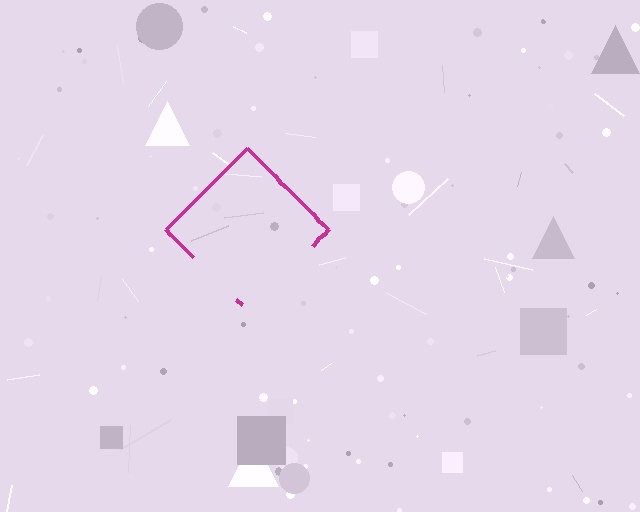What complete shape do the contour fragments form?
The contour fragments form a diamond.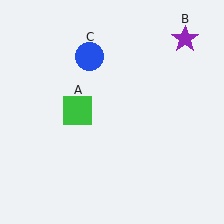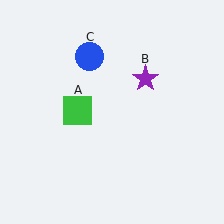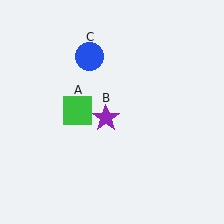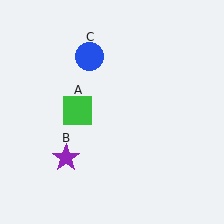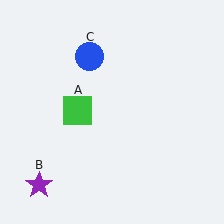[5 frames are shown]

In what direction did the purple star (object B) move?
The purple star (object B) moved down and to the left.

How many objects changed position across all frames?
1 object changed position: purple star (object B).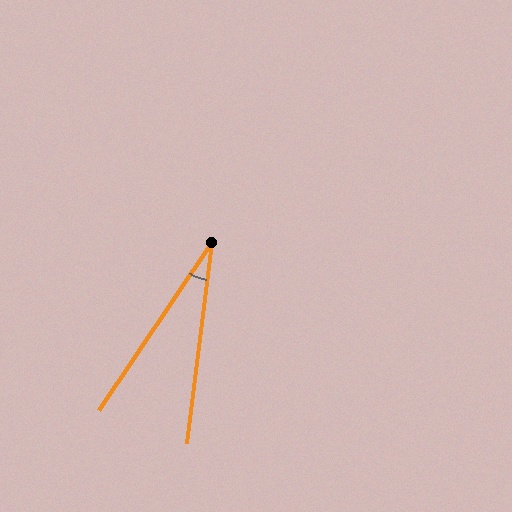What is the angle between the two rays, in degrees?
Approximately 27 degrees.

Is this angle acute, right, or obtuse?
It is acute.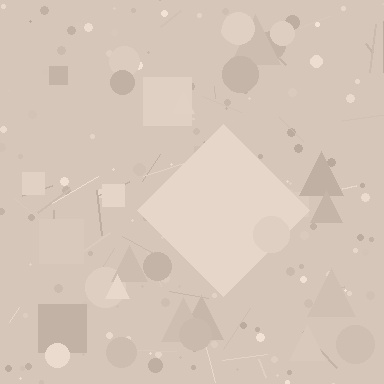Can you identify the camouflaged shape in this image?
The camouflaged shape is a diamond.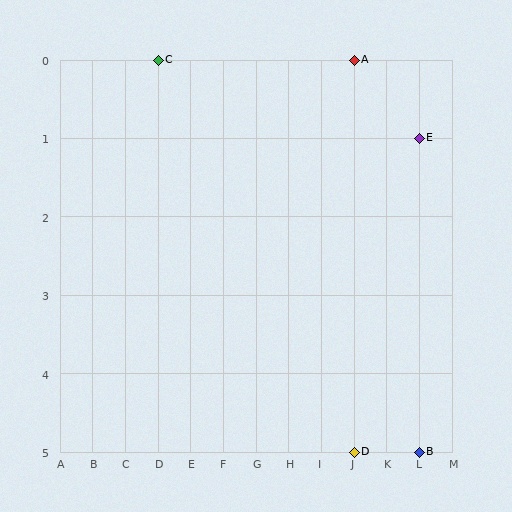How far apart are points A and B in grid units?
Points A and B are 2 columns and 5 rows apart (about 5.4 grid units diagonally).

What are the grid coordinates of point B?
Point B is at grid coordinates (L, 5).